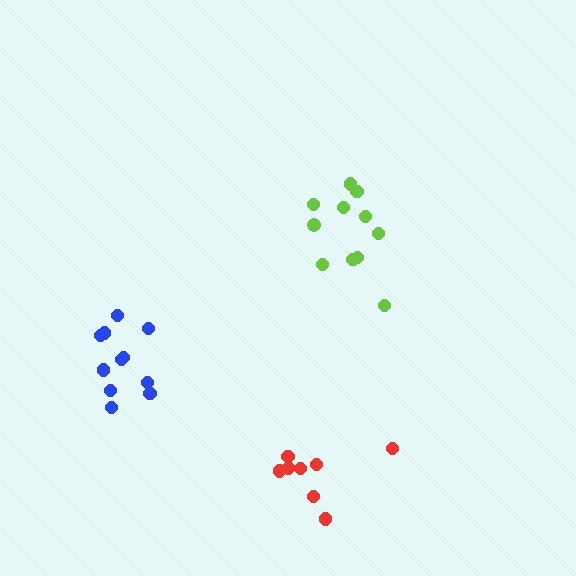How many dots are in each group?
Group 1: 8 dots, Group 2: 11 dots, Group 3: 11 dots (30 total).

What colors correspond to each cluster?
The clusters are colored: red, lime, blue.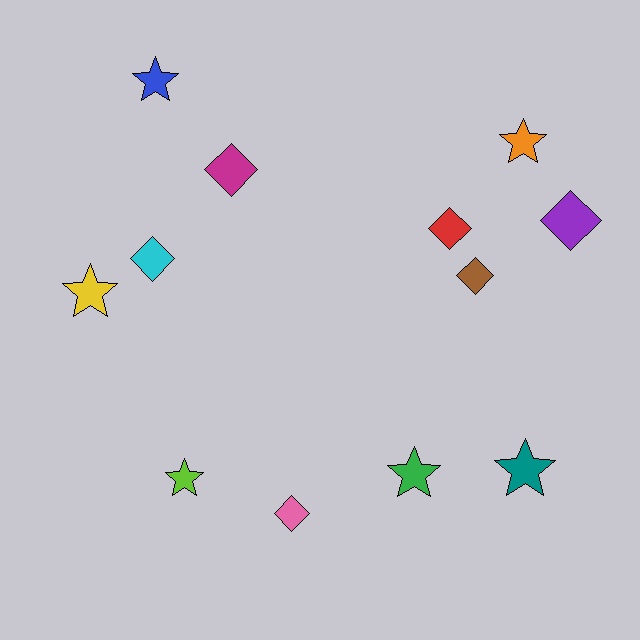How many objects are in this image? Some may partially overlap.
There are 12 objects.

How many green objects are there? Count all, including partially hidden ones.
There is 1 green object.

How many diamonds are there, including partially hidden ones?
There are 6 diamonds.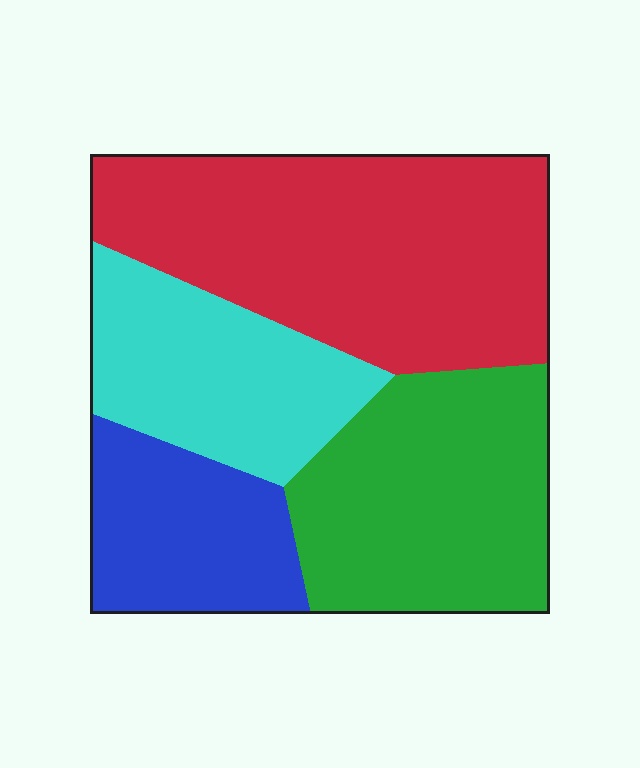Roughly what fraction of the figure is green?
Green covers 27% of the figure.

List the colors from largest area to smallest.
From largest to smallest: red, green, cyan, blue.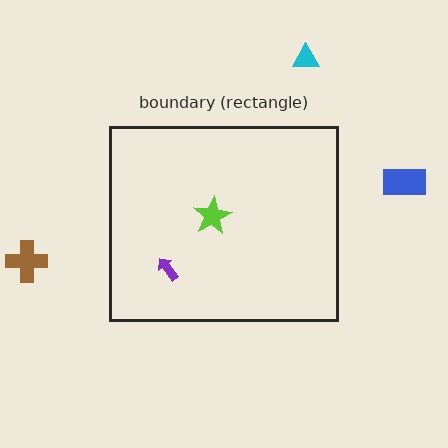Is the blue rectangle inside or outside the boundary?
Outside.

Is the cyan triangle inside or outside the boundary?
Outside.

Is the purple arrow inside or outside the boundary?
Inside.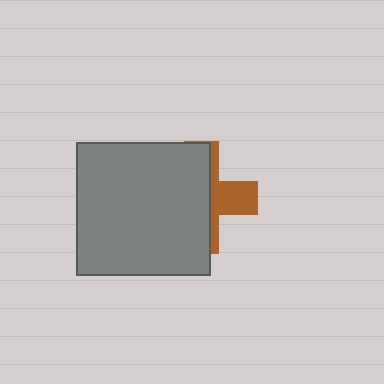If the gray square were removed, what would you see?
You would see the complete brown cross.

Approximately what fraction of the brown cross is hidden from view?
Roughly 67% of the brown cross is hidden behind the gray square.